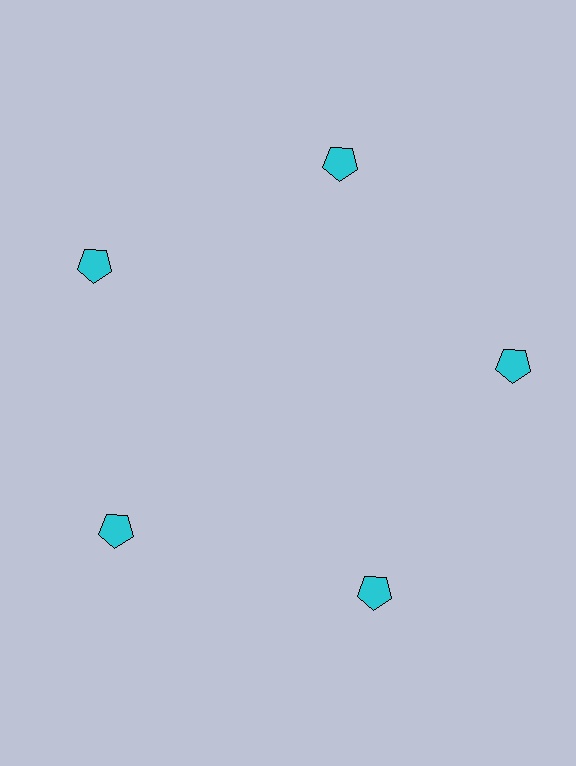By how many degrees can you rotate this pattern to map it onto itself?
The pattern maps onto itself every 72 degrees of rotation.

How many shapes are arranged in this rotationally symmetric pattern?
There are 5 shapes, arranged in 5 groups of 1.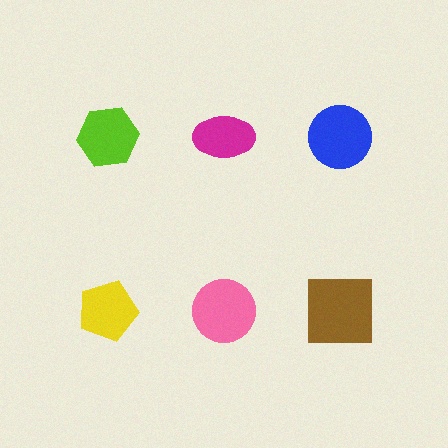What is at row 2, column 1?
A yellow pentagon.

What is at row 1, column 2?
A magenta ellipse.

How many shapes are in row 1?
3 shapes.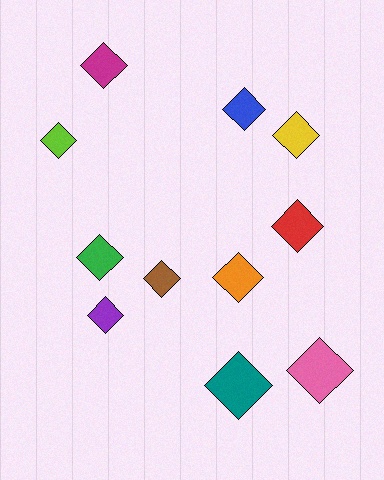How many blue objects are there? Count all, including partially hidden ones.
There is 1 blue object.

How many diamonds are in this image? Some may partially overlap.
There are 11 diamonds.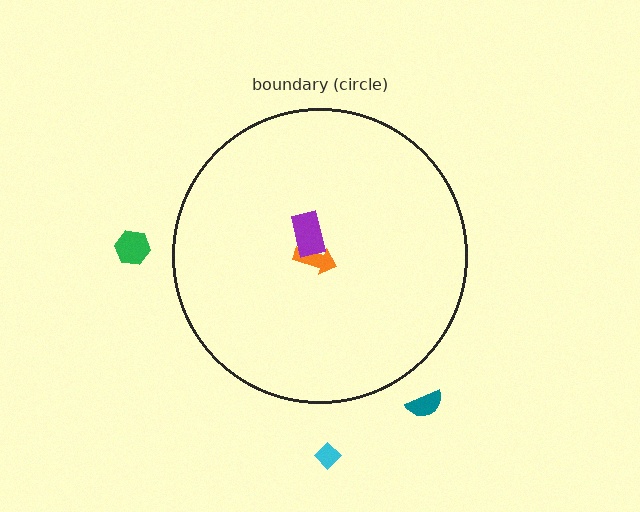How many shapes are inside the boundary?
2 inside, 3 outside.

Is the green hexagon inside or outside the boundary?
Outside.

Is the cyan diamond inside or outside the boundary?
Outside.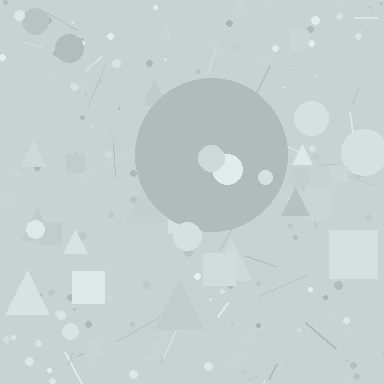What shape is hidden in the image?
A circle is hidden in the image.